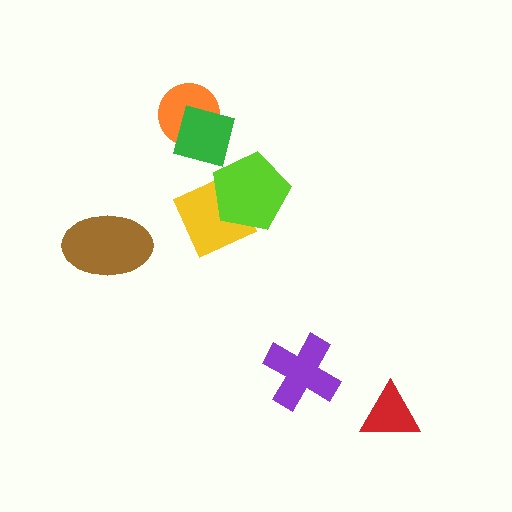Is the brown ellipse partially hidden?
No, no other shape covers it.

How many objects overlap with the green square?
1 object overlaps with the green square.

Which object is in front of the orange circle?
The green square is in front of the orange circle.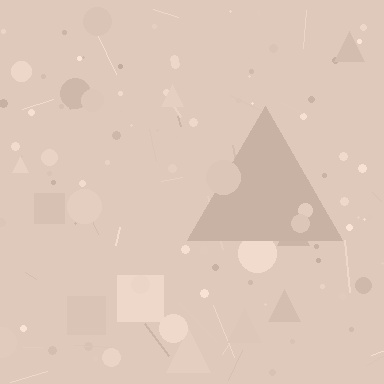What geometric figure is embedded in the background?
A triangle is embedded in the background.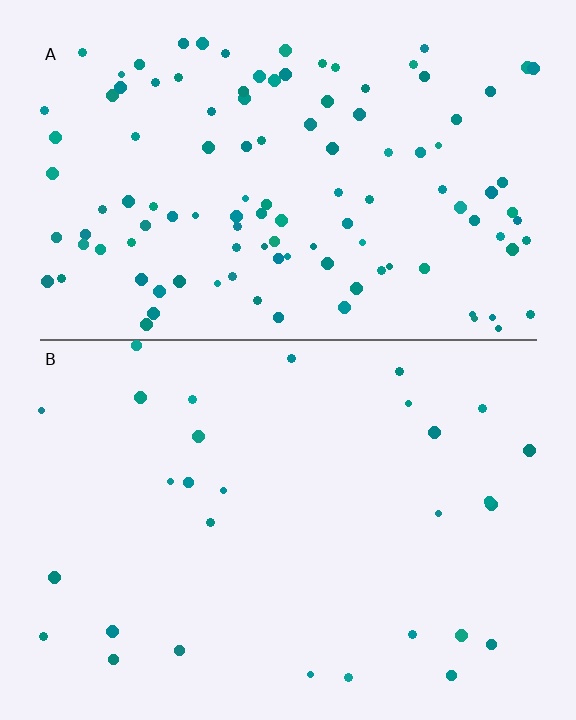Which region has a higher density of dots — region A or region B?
A (the top).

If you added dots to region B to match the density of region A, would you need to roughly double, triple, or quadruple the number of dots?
Approximately quadruple.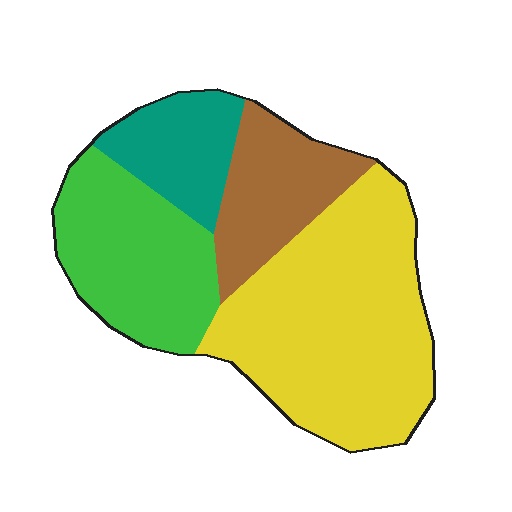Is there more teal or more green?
Green.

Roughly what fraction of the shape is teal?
Teal takes up less than a quarter of the shape.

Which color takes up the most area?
Yellow, at roughly 45%.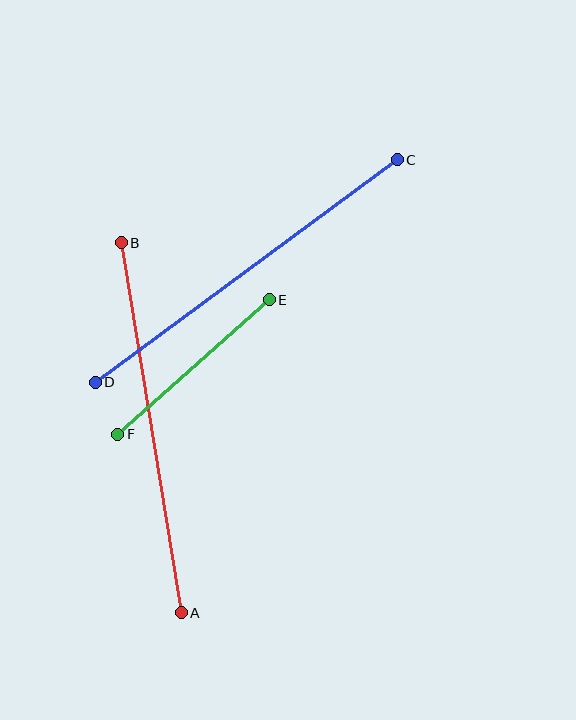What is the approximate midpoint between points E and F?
The midpoint is at approximately (193, 367) pixels.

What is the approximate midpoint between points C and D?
The midpoint is at approximately (246, 271) pixels.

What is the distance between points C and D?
The distance is approximately 375 pixels.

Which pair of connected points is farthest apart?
Points C and D are farthest apart.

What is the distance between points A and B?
The distance is approximately 375 pixels.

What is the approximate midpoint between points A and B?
The midpoint is at approximately (151, 428) pixels.